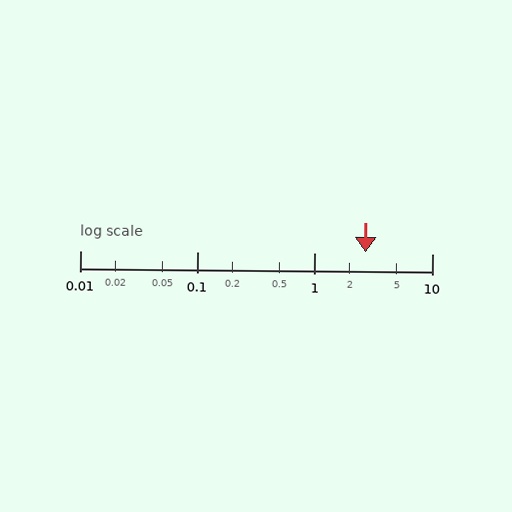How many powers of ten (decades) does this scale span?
The scale spans 3 decades, from 0.01 to 10.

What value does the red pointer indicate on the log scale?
The pointer indicates approximately 2.7.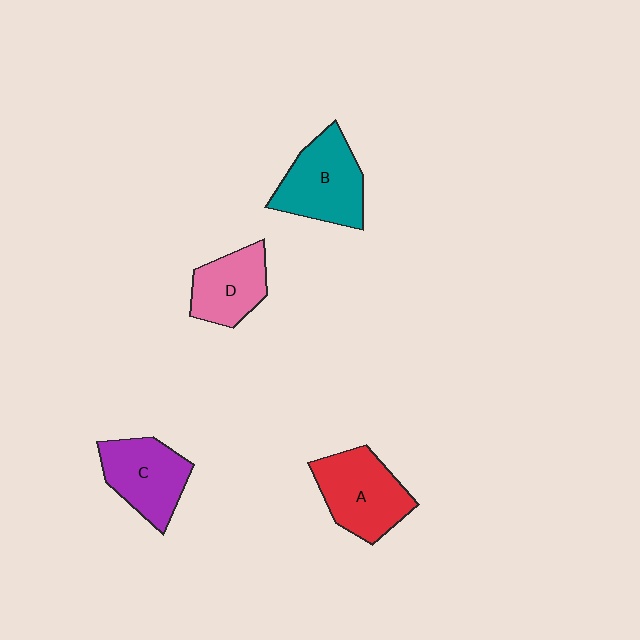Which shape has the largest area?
Shape A (red).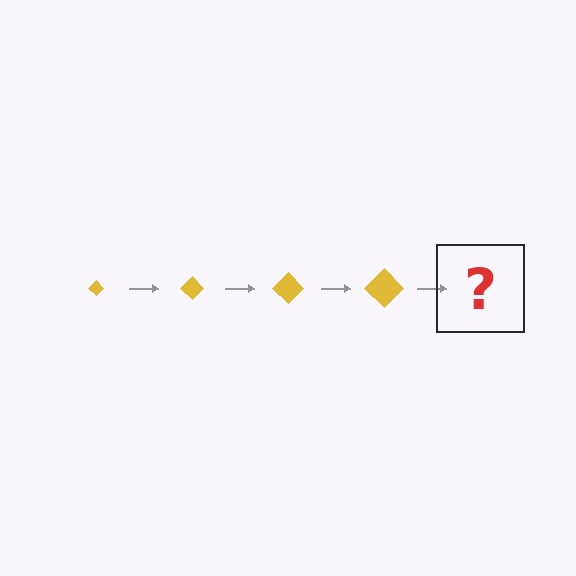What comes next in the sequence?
The next element should be a yellow diamond, larger than the previous one.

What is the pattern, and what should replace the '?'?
The pattern is that the diamond gets progressively larger each step. The '?' should be a yellow diamond, larger than the previous one.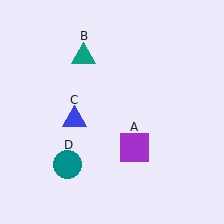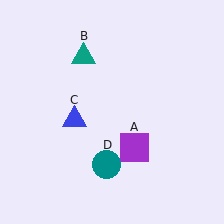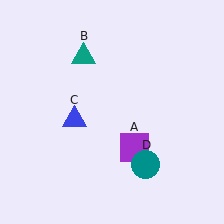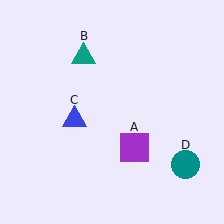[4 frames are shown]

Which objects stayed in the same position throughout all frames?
Purple square (object A) and teal triangle (object B) and blue triangle (object C) remained stationary.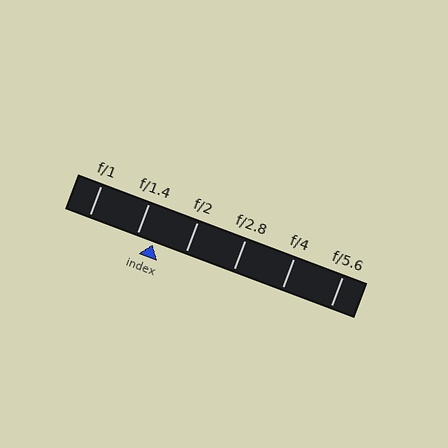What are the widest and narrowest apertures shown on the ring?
The widest aperture shown is f/1 and the narrowest is f/5.6.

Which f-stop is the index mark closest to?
The index mark is closest to f/1.4.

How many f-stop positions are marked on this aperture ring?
There are 6 f-stop positions marked.